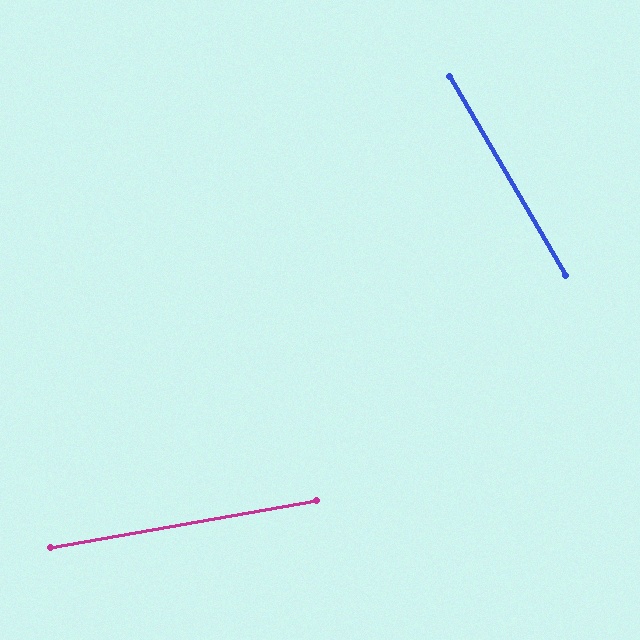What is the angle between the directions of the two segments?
Approximately 70 degrees.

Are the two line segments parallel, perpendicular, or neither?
Neither parallel nor perpendicular — they differ by about 70°.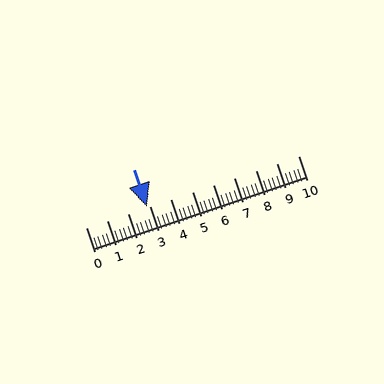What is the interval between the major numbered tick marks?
The major tick marks are spaced 1 units apart.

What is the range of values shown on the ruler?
The ruler shows values from 0 to 10.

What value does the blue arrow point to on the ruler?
The blue arrow points to approximately 2.9.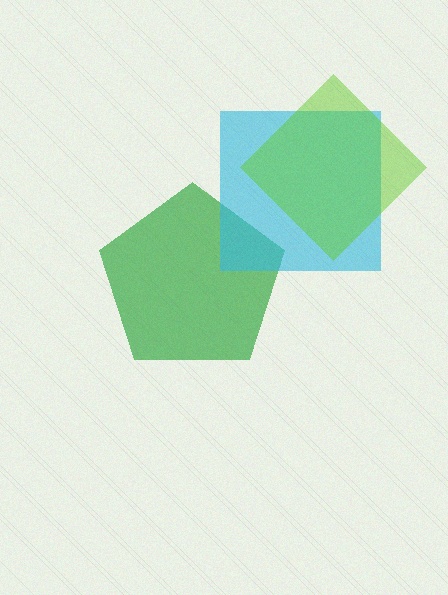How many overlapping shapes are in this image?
There are 3 overlapping shapes in the image.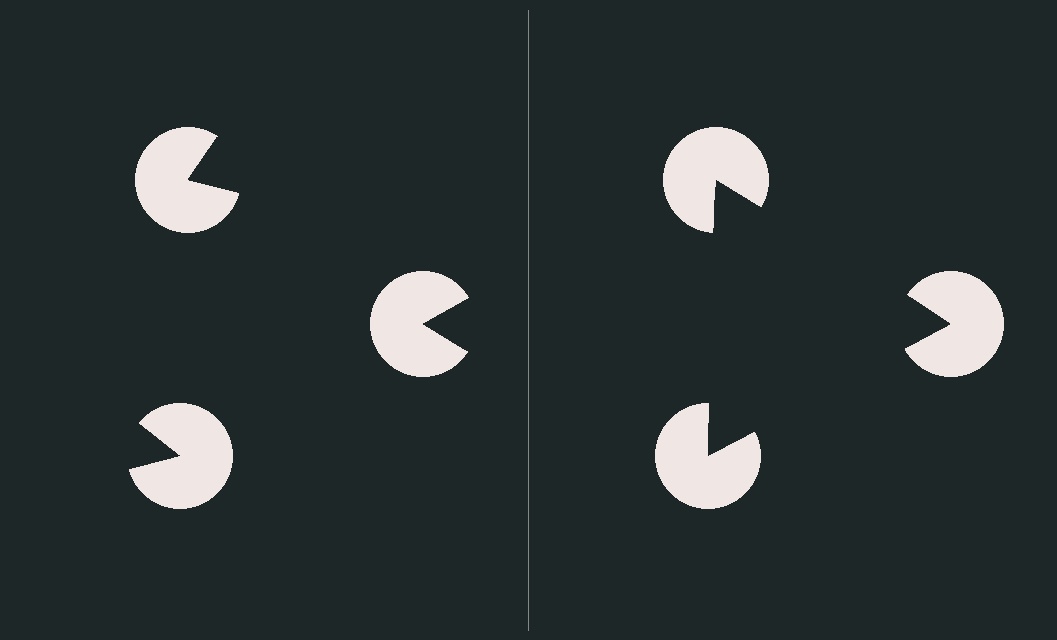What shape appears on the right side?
An illusory triangle.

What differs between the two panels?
The pac-man discs are positioned identically on both sides; only the wedge orientations differ. On the right they align to a triangle; on the left they are misaligned.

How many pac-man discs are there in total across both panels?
6 — 3 on each side.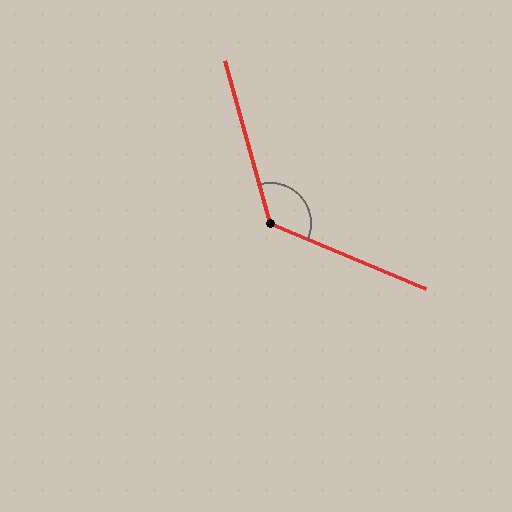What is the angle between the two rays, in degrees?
Approximately 129 degrees.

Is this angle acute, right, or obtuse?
It is obtuse.